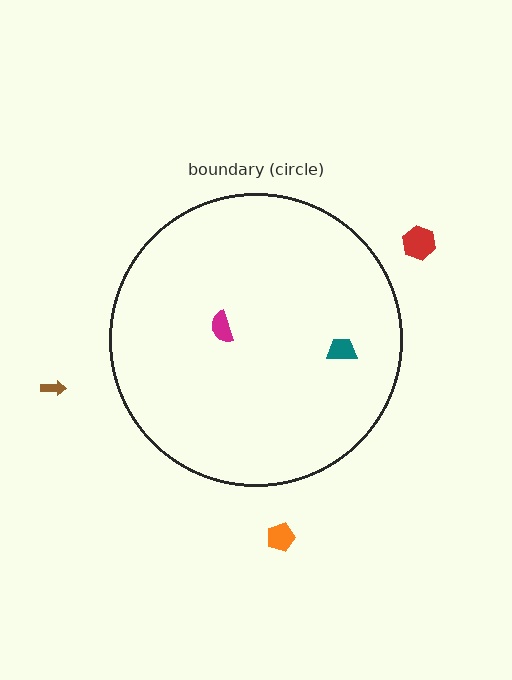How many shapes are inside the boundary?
2 inside, 3 outside.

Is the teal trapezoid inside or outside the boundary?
Inside.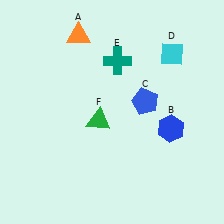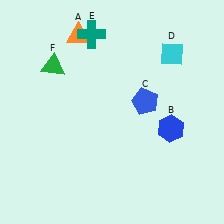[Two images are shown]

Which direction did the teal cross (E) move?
The teal cross (E) moved up.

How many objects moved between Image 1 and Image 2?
2 objects moved between the two images.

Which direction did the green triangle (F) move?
The green triangle (F) moved up.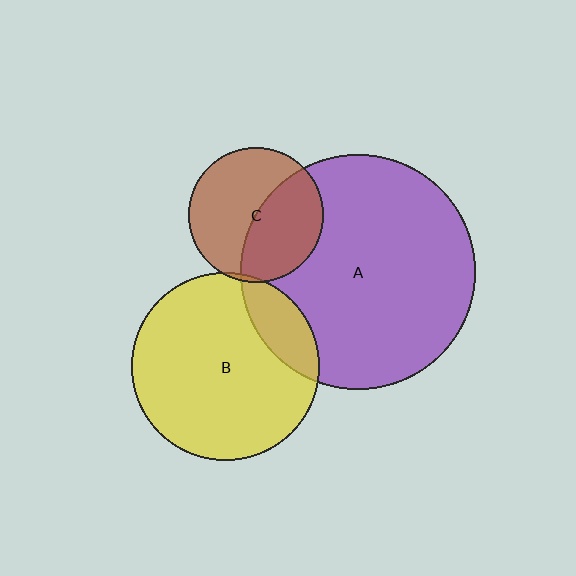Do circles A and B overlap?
Yes.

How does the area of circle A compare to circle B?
Approximately 1.6 times.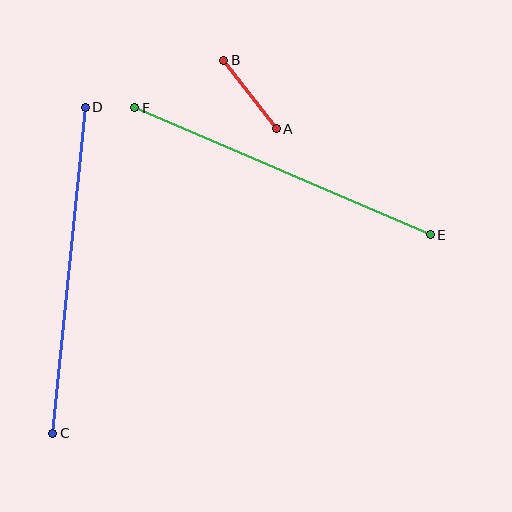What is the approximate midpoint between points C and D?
The midpoint is at approximately (69, 270) pixels.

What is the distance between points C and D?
The distance is approximately 327 pixels.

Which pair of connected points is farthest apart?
Points C and D are farthest apart.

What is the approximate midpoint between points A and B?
The midpoint is at approximately (250, 95) pixels.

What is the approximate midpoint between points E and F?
The midpoint is at approximately (283, 171) pixels.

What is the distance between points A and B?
The distance is approximately 87 pixels.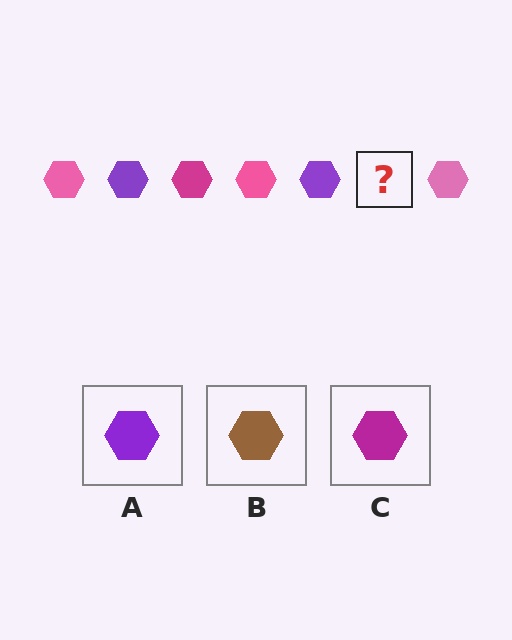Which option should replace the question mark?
Option C.